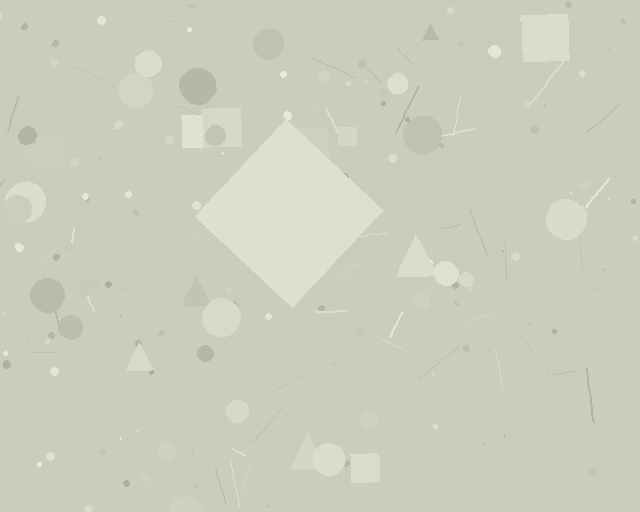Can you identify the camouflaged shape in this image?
The camouflaged shape is a diamond.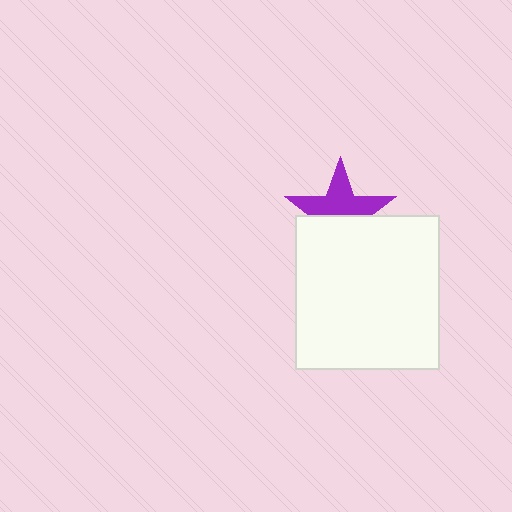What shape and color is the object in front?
The object in front is a white rectangle.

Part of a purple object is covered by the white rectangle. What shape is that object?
It is a star.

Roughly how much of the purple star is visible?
About half of it is visible (roughly 55%).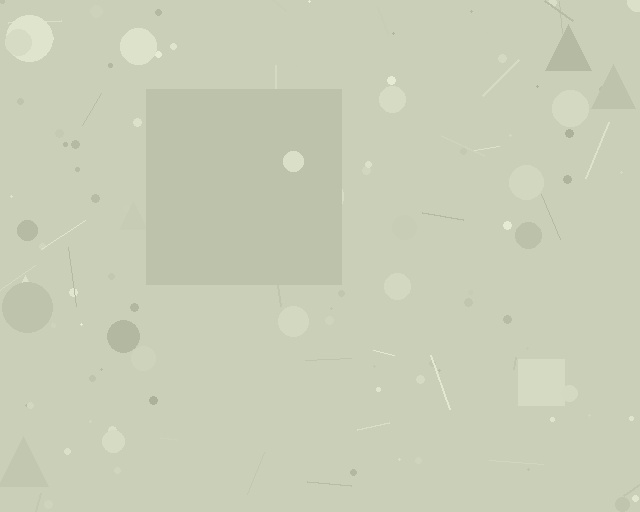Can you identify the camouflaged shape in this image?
The camouflaged shape is a square.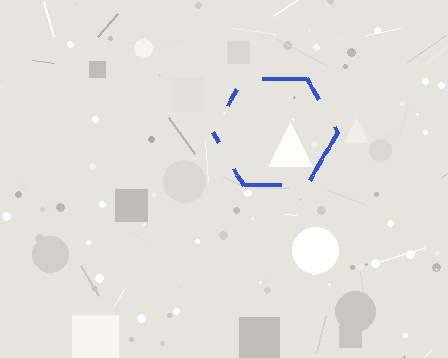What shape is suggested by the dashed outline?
The dashed outline suggests a hexagon.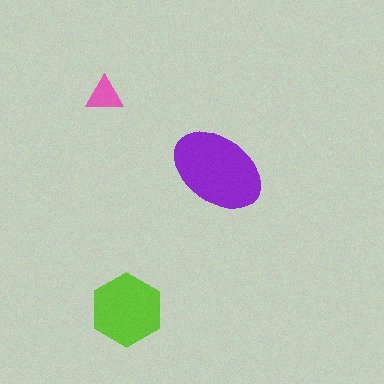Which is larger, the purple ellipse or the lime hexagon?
The purple ellipse.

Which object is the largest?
The purple ellipse.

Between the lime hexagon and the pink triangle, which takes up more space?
The lime hexagon.